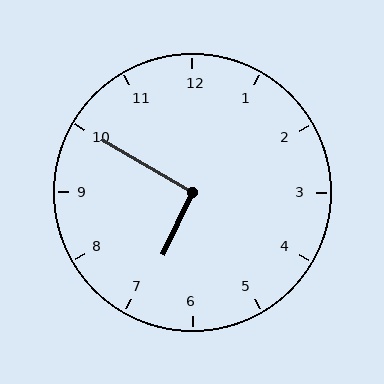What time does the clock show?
6:50.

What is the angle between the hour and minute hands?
Approximately 95 degrees.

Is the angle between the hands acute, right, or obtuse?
It is right.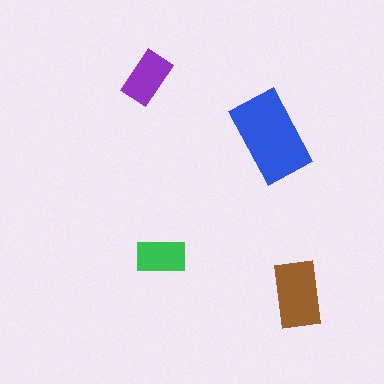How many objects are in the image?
There are 4 objects in the image.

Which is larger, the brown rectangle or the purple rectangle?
The brown one.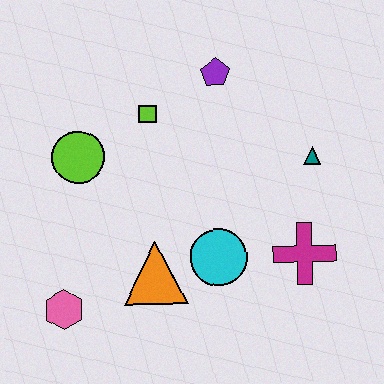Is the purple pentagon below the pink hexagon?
No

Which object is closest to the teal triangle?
The magenta cross is closest to the teal triangle.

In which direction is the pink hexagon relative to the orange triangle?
The pink hexagon is to the left of the orange triangle.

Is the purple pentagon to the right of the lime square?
Yes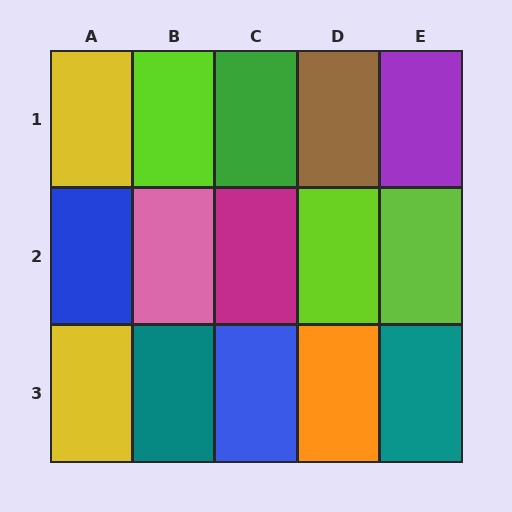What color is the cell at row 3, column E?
Teal.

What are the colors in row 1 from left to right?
Yellow, lime, green, brown, purple.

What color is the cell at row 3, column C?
Blue.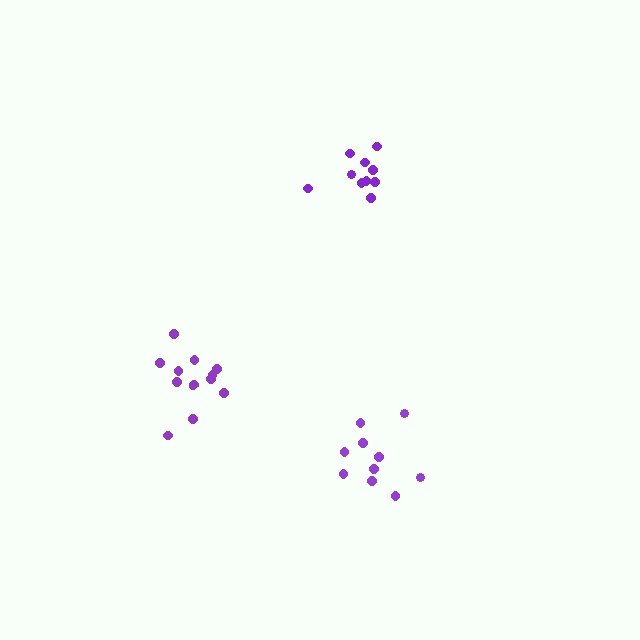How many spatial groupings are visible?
There are 3 spatial groupings.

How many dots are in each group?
Group 1: 12 dots, Group 2: 10 dots, Group 3: 10 dots (32 total).